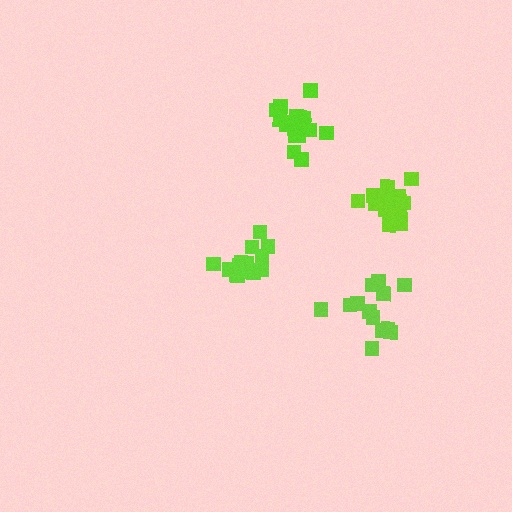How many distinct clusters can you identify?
There are 4 distinct clusters.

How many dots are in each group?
Group 1: 19 dots, Group 2: 17 dots, Group 3: 16 dots, Group 4: 13 dots (65 total).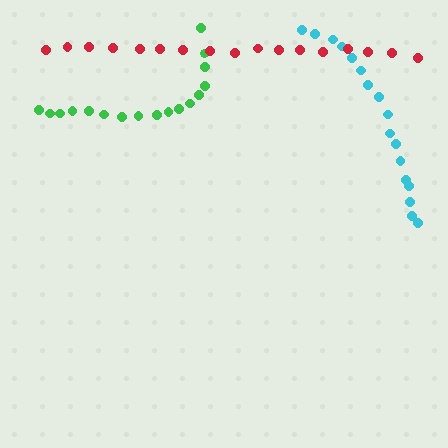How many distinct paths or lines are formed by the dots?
There are 3 distinct paths.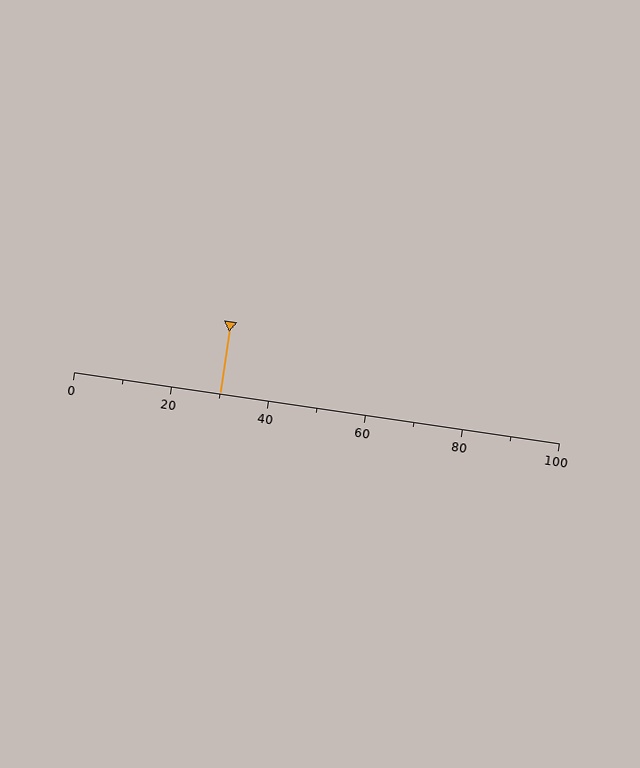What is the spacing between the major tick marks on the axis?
The major ticks are spaced 20 apart.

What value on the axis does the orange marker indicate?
The marker indicates approximately 30.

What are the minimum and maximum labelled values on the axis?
The axis runs from 0 to 100.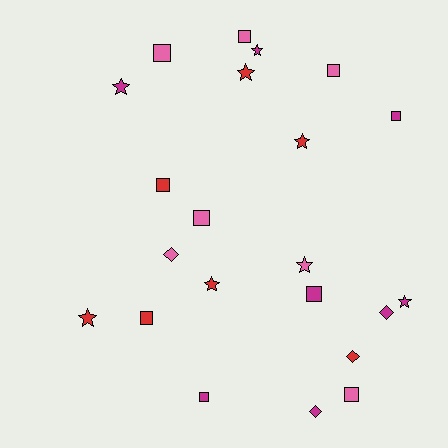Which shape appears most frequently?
Square, with 10 objects.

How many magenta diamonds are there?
There are 2 magenta diamonds.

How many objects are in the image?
There are 22 objects.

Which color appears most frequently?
Magenta, with 8 objects.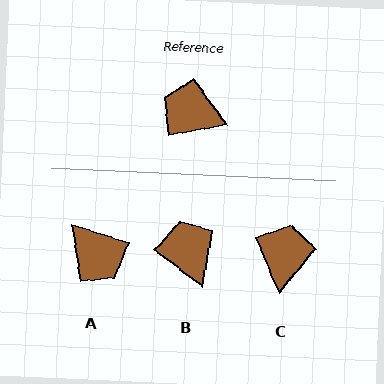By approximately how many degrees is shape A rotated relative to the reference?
Approximately 152 degrees counter-clockwise.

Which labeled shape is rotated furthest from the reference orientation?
A, about 152 degrees away.